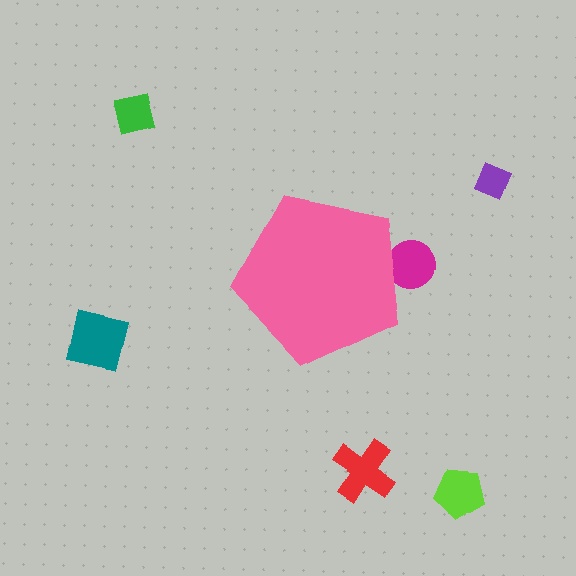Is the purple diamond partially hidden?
No, the purple diamond is fully visible.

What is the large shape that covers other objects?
A pink pentagon.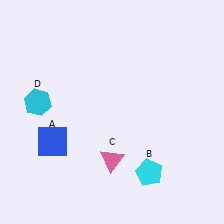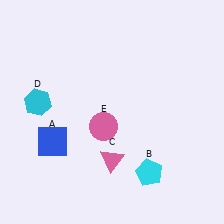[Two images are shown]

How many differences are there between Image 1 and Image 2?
There is 1 difference between the two images.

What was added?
A pink circle (E) was added in Image 2.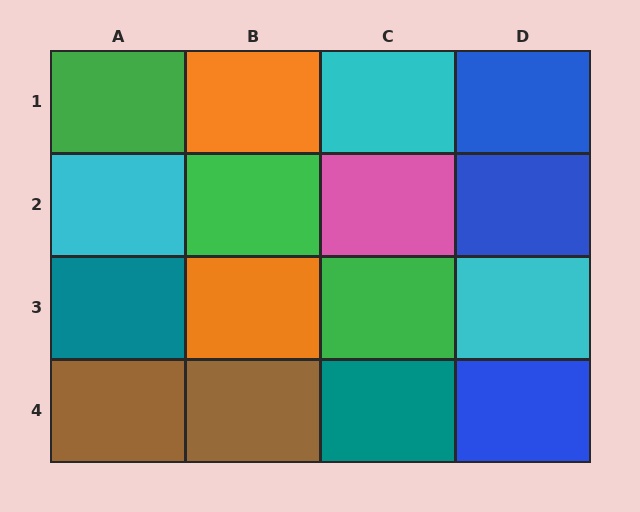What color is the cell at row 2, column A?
Cyan.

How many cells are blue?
3 cells are blue.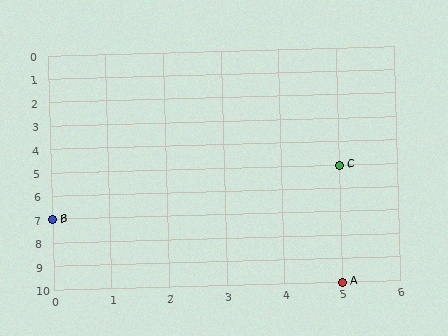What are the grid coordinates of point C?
Point C is at grid coordinates (5, 5).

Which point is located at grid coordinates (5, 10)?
Point A is at (5, 10).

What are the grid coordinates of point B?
Point B is at grid coordinates (0, 7).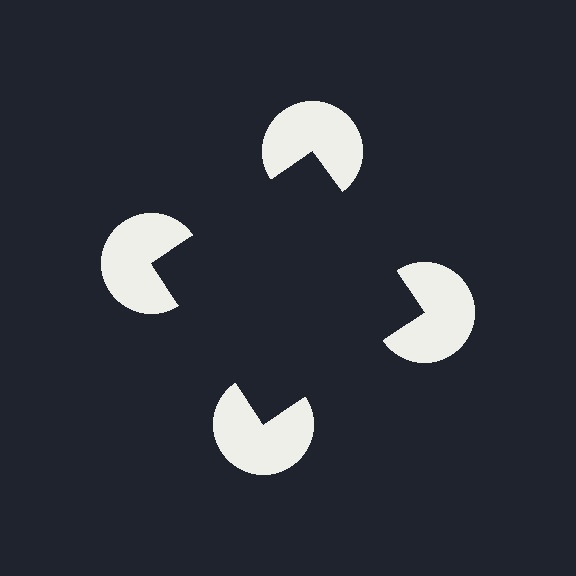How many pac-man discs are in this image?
There are 4 — one at each vertex of the illusory square.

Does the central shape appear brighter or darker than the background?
It typically appears slightly darker than the background, even though no actual brightness change is drawn.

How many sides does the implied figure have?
4 sides.